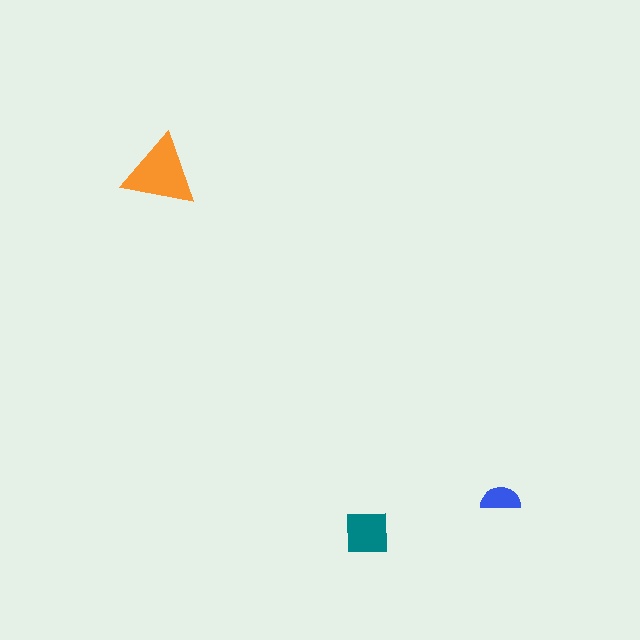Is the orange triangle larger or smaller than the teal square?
Larger.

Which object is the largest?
The orange triangle.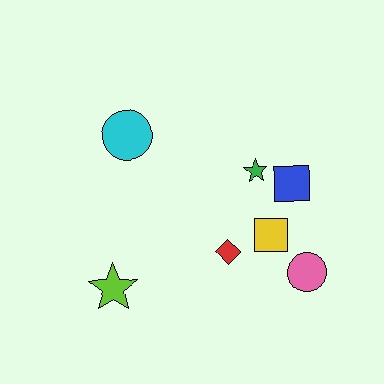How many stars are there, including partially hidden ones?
There are 2 stars.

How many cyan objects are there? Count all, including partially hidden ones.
There is 1 cyan object.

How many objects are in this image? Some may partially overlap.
There are 7 objects.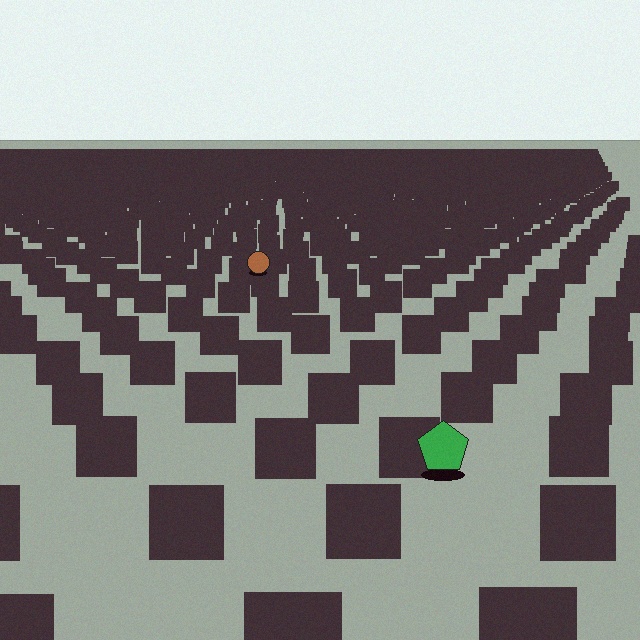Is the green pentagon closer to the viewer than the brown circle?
Yes. The green pentagon is closer — you can tell from the texture gradient: the ground texture is coarser near it.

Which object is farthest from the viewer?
The brown circle is farthest from the viewer. It appears smaller and the ground texture around it is denser.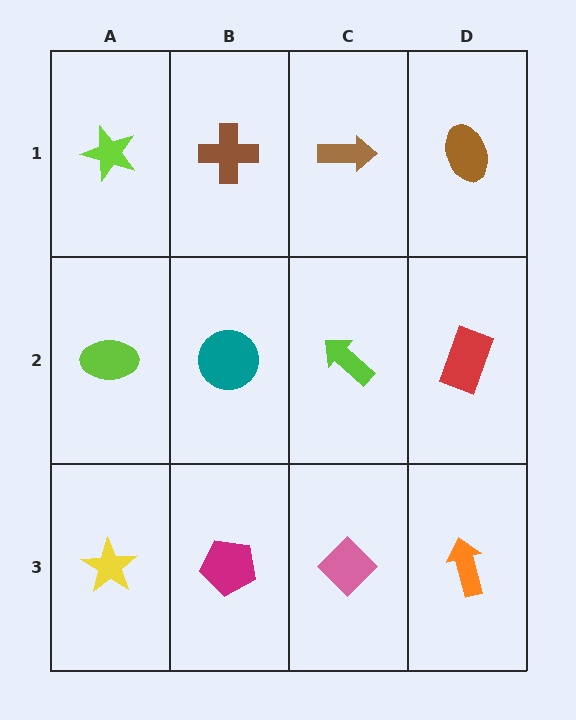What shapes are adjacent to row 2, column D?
A brown ellipse (row 1, column D), an orange arrow (row 3, column D), a lime arrow (row 2, column C).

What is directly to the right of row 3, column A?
A magenta pentagon.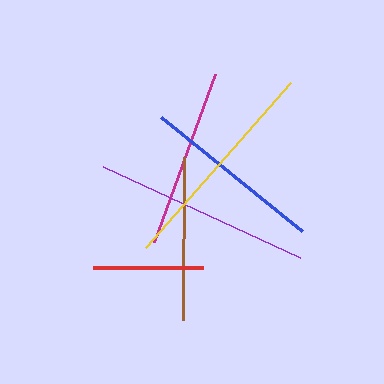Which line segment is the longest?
The yellow line is the longest at approximately 220 pixels.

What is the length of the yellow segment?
The yellow segment is approximately 220 pixels long.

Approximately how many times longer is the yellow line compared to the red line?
The yellow line is approximately 2.0 times the length of the red line.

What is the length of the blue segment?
The blue segment is approximately 181 pixels long.